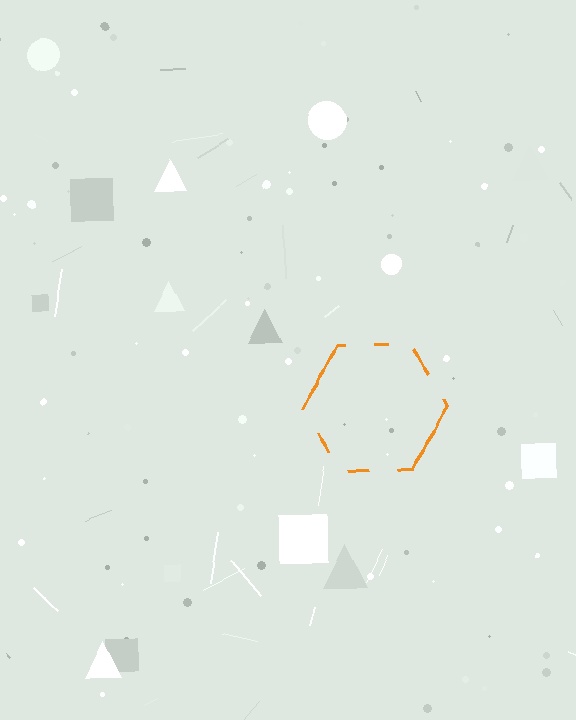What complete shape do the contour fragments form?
The contour fragments form a hexagon.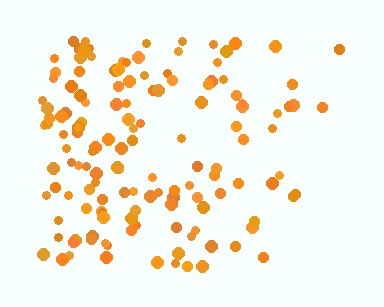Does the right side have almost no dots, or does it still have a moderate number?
Still a moderate number, just noticeably fewer than the left.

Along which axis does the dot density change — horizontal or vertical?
Horizontal.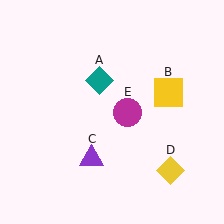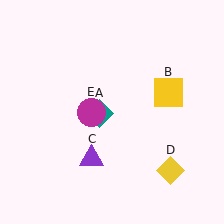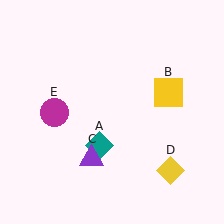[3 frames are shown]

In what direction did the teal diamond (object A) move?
The teal diamond (object A) moved down.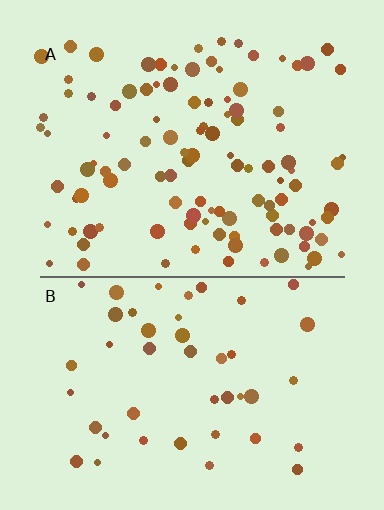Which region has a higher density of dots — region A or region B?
A (the top).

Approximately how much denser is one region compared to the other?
Approximately 2.4× — region A over region B.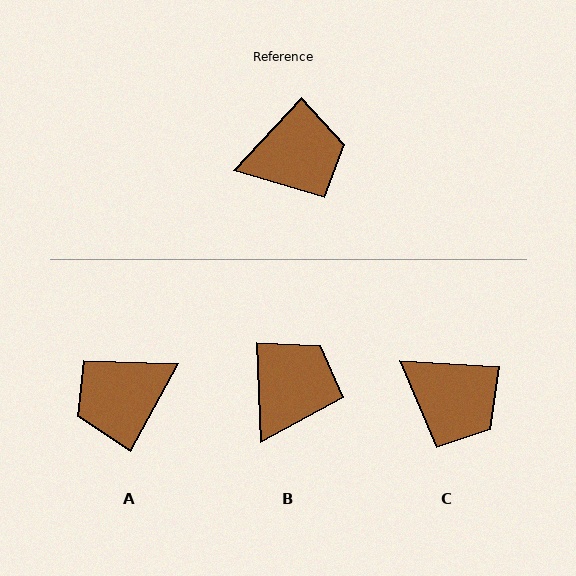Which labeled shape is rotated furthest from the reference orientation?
A, about 166 degrees away.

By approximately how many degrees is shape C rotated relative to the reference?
Approximately 51 degrees clockwise.